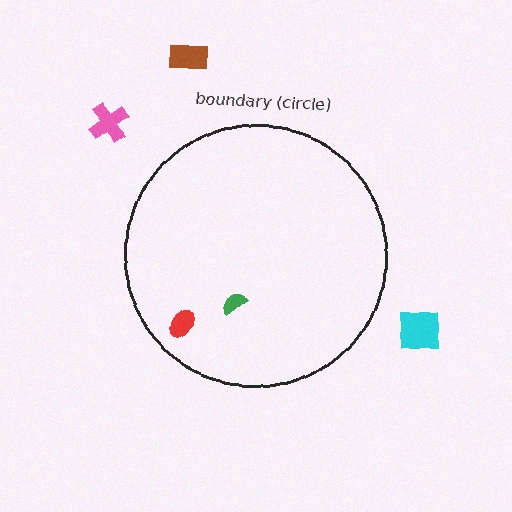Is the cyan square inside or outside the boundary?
Outside.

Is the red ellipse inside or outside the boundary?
Inside.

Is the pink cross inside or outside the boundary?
Outside.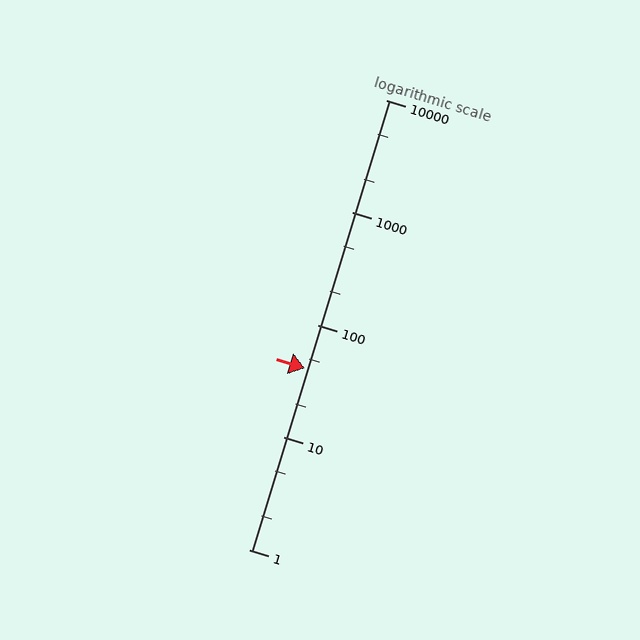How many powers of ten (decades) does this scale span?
The scale spans 4 decades, from 1 to 10000.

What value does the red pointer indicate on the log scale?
The pointer indicates approximately 41.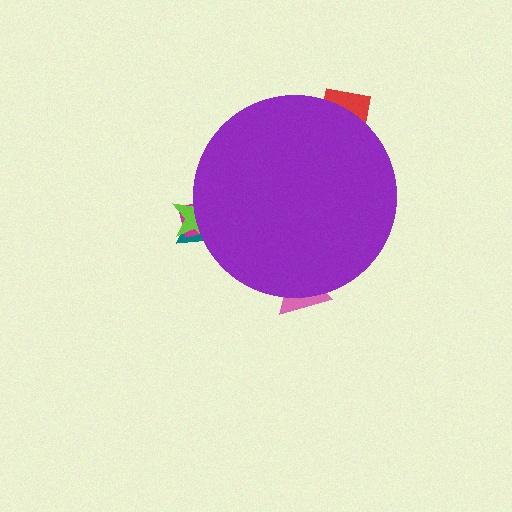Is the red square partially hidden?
Yes, the red square is partially hidden behind the purple circle.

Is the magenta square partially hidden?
Yes, the magenta square is partially hidden behind the purple circle.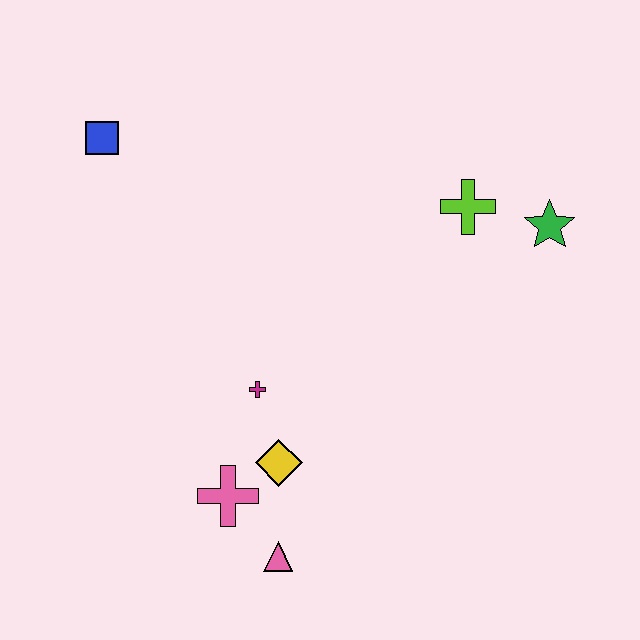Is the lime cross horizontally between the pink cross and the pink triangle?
No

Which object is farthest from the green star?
The blue square is farthest from the green star.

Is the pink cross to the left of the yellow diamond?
Yes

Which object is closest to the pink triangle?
The pink cross is closest to the pink triangle.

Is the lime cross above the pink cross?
Yes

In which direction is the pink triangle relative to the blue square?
The pink triangle is below the blue square.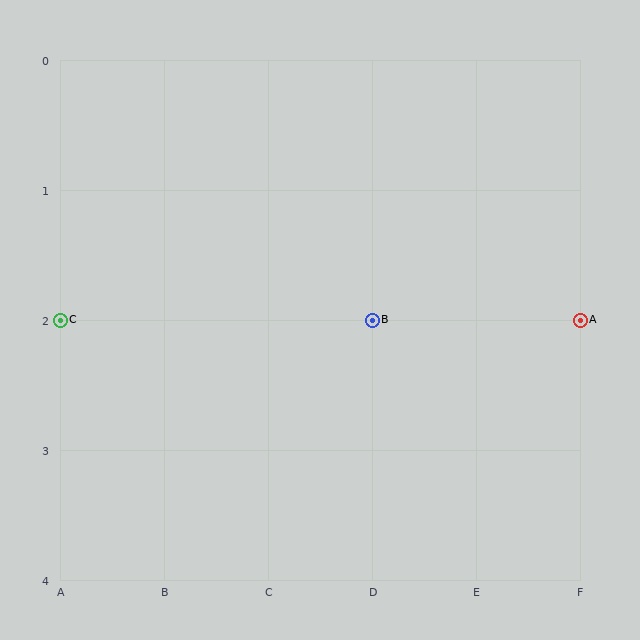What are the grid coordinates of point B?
Point B is at grid coordinates (D, 2).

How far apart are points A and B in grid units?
Points A and B are 2 columns apart.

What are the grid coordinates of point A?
Point A is at grid coordinates (F, 2).